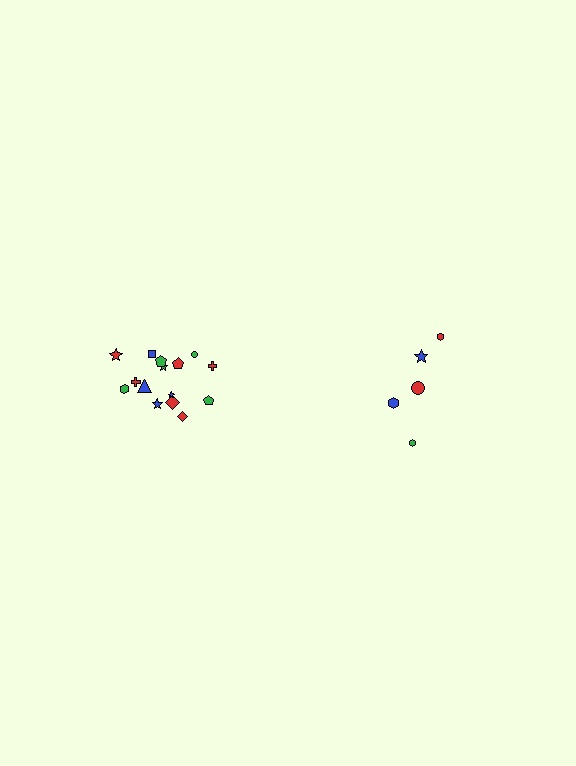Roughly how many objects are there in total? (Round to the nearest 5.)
Roughly 20 objects in total.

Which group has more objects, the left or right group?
The left group.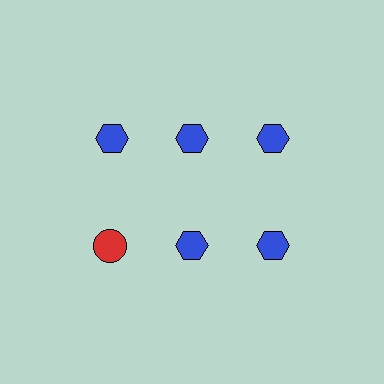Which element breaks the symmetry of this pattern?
The red circle in the second row, leftmost column breaks the symmetry. All other shapes are blue hexagons.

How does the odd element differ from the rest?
It differs in both color (red instead of blue) and shape (circle instead of hexagon).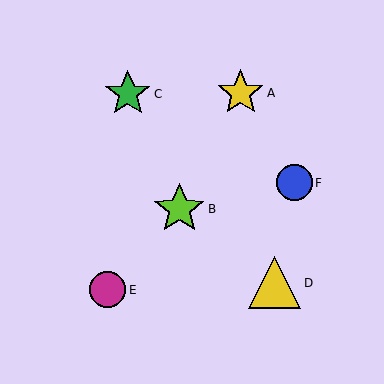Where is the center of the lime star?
The center of the lime star is at (179, 209).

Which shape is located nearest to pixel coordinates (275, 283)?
The yellow triangle (labeled D) at (275, 283) is nearest to that location.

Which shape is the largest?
The yellow triangle (labeled D) is the largest.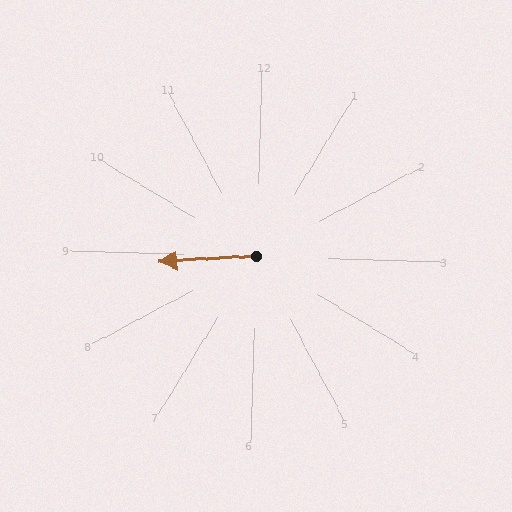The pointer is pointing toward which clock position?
Roughly 9 o'clock.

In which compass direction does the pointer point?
West.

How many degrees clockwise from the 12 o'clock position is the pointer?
Approximately 265 degrees.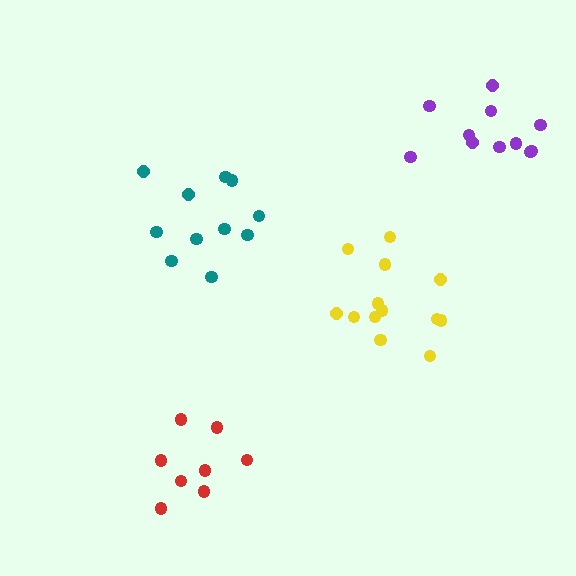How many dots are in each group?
Group 1: 11 dots, Group 2: 11 dots, Group 3: 8 dots, Group 4: 13 dots (43 total).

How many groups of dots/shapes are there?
There are 4 groups.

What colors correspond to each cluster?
The clusters are colored: purple, teal, red, yellow.